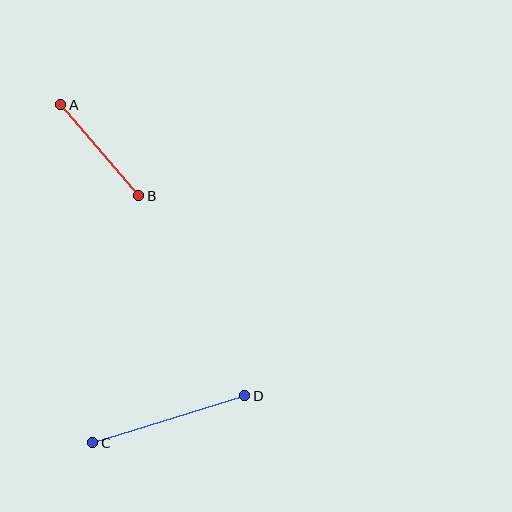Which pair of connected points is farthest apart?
Points C and D are farthest apart.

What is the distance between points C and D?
The distance is approximately 159 pixels.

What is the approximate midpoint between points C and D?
The midpoint is at approximately (169, 419) pixels.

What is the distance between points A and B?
The distance is approximately 120 pixels.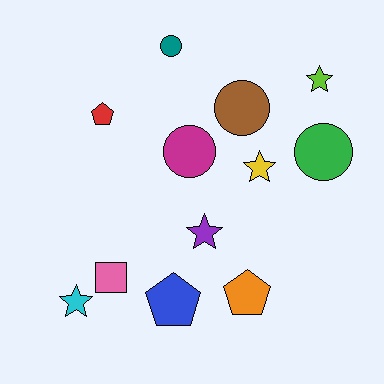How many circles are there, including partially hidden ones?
There are 4 circles.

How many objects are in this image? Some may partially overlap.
There are 12 objects.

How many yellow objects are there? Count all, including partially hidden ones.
There is 1 yellow object.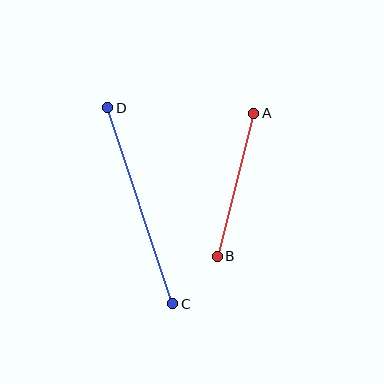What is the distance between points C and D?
The distance is approximately 206 pixels.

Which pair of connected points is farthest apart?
Points C and D are farthest apart.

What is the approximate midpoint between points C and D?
The midpoint is at approximately (140, 206) pixels.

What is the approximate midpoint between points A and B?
The midpoint is at approximately (235, 185) pixels.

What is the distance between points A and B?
The distance is approximately 147 pixels.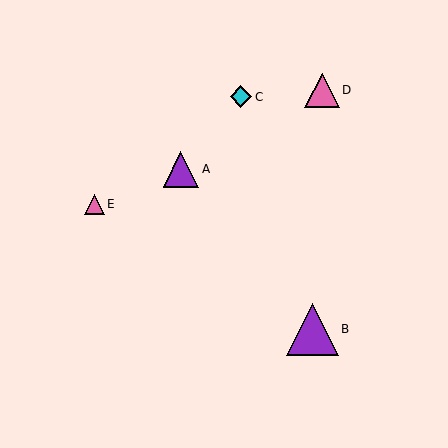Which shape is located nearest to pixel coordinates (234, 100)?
The cyan diamond (labeled C) at (241, 97) is nearest to that location.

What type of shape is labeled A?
Shape A is a purple triangle.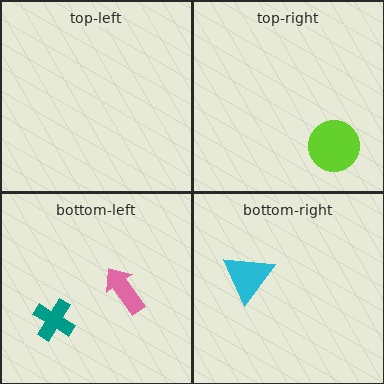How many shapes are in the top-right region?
1.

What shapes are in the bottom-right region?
The cyan triangle.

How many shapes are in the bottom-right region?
1.